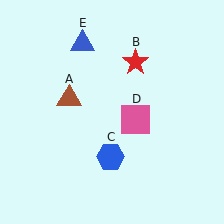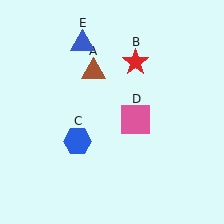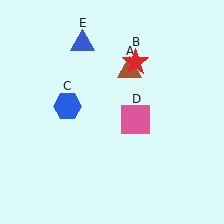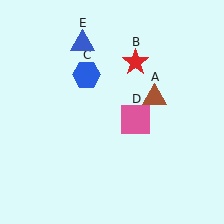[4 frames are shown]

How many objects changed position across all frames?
2 objects changed position: brown triangle (object A), blue hexagon (object C).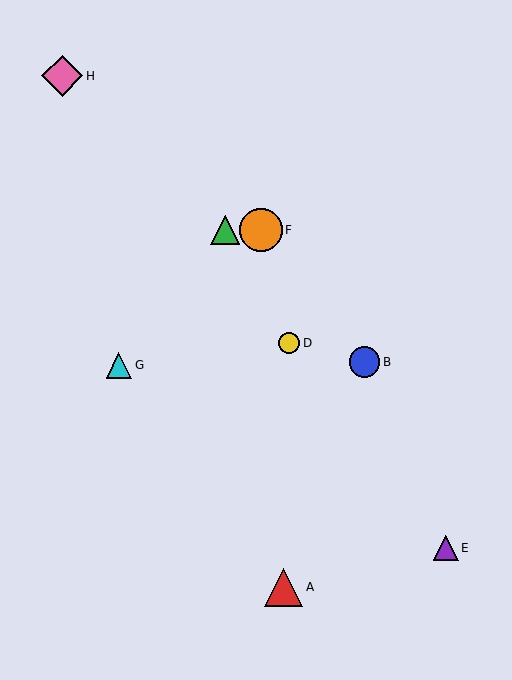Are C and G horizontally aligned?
No, C is at y≈230 and G is at y≈365.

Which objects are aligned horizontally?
Objects C, F are aligned horizontally.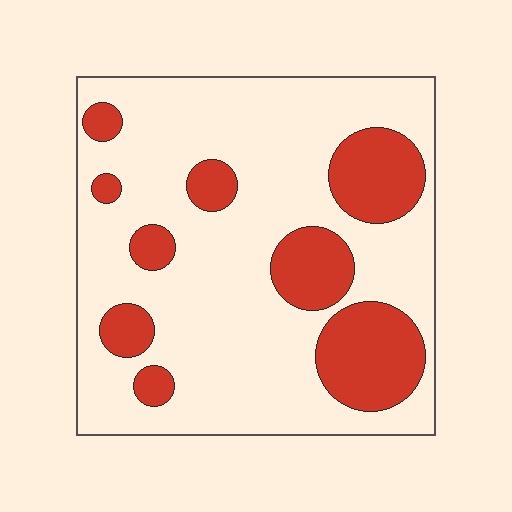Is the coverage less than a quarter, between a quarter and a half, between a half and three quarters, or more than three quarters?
Between a quarter and a half.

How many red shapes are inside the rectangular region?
9.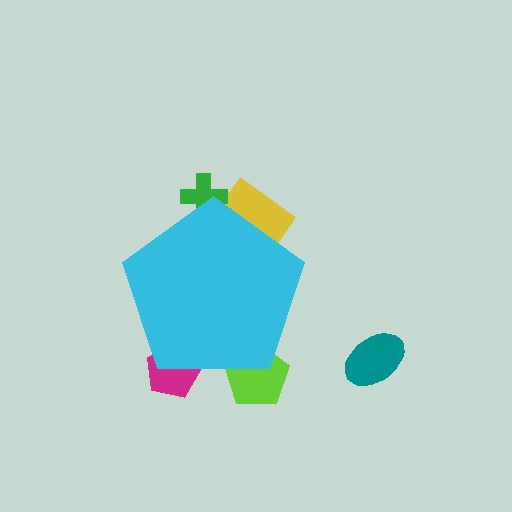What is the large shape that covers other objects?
A cyan pentagon.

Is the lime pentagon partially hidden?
Yes, the lime pentagon is partially hidden behind the cyan pentagon.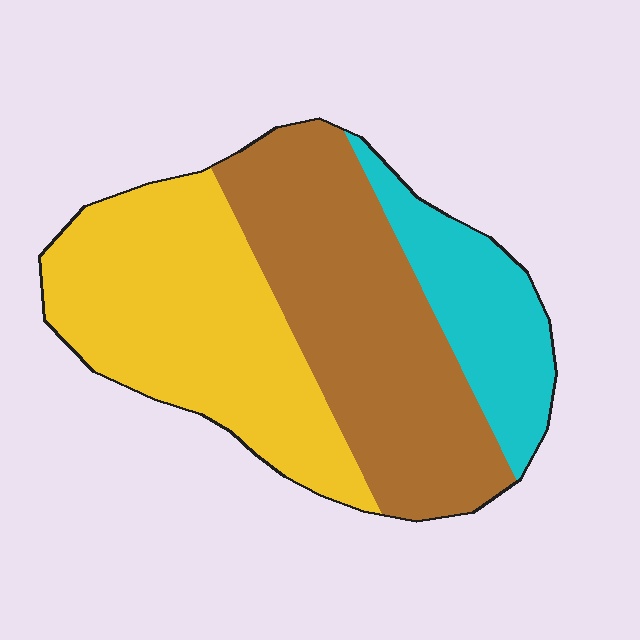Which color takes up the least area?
Cyan, at roughly 20%.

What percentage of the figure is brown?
Brown takes up about two fifths (2/5) of the figure.